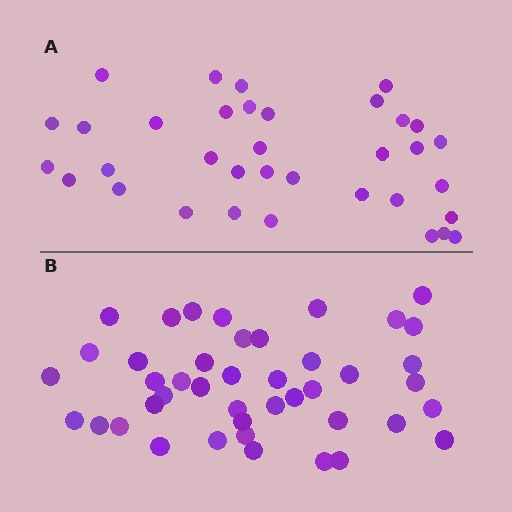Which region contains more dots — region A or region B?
Region B (the bottom region) has more dots.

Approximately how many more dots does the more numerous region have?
Region B has roughly 8 or so more dots than region A.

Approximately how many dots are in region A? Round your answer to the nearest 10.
About 40 dots. (The exact count is 35, which rounds to 40.)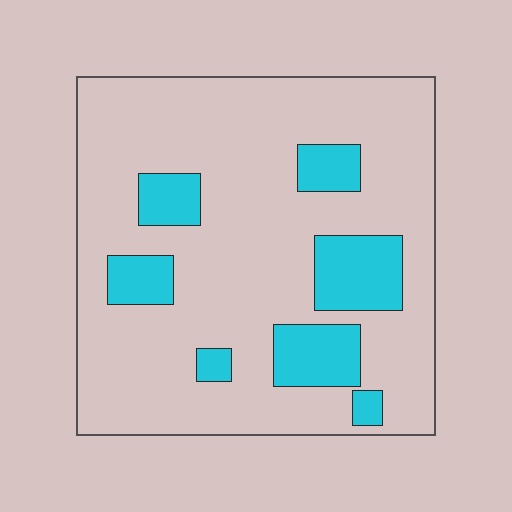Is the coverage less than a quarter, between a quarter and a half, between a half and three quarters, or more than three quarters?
Less than a quarter.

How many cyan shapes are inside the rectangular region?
7.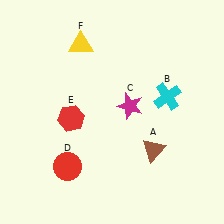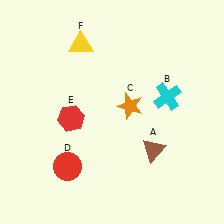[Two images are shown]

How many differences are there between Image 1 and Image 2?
There is 1 difference between the two images.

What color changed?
The star (C) changed from magenta in Image 1 to orange in Image 2.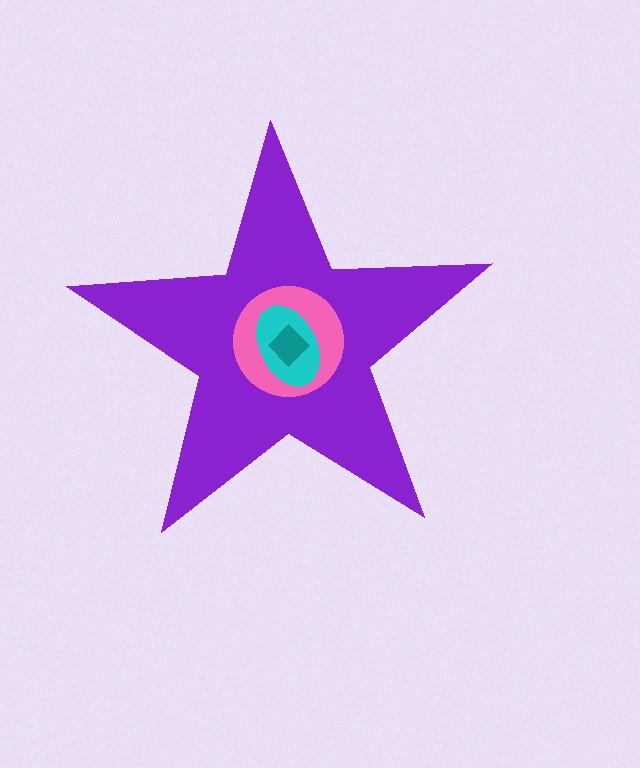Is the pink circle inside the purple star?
Yes.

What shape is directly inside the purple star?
The pink circle.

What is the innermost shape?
The teal diamond.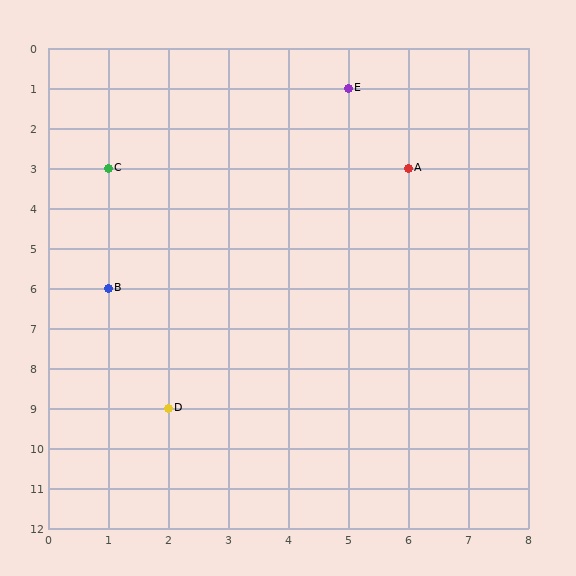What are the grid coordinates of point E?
Point E is at grid coordinates (5, 1).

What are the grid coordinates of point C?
Point C is at grid coordinates (1, 3).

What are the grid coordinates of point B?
Point B is at grid coordinates (1, 6).